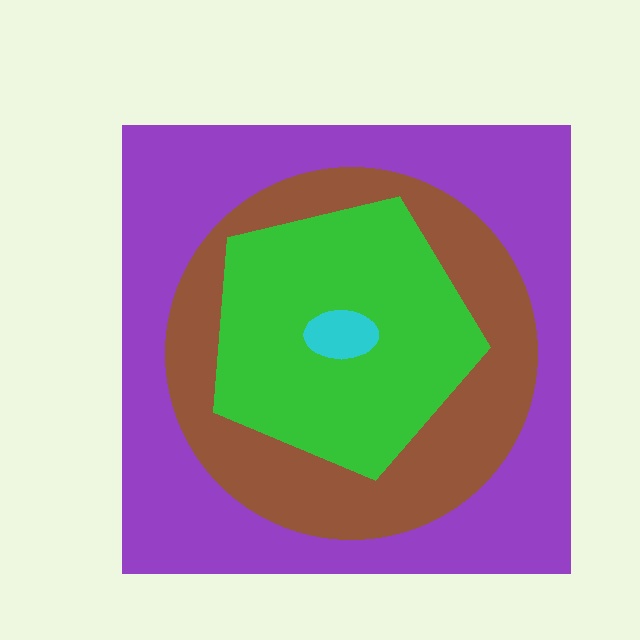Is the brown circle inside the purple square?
Yes.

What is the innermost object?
The cyan ellipse.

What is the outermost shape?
The purple square.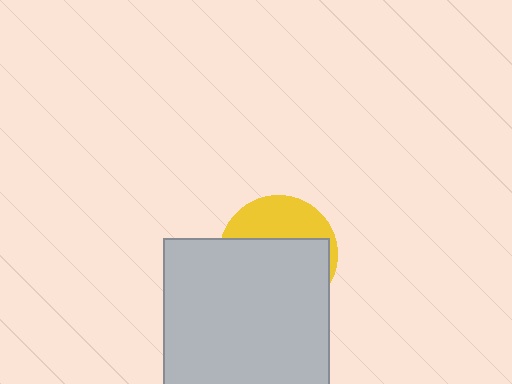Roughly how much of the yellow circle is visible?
A small part of it is visible (roughly 35%).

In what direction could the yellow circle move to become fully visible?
The yellow circle could move up. That would shift it out from behind the light gray rectangle entirely.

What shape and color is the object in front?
The object in front is a light gray rectangle.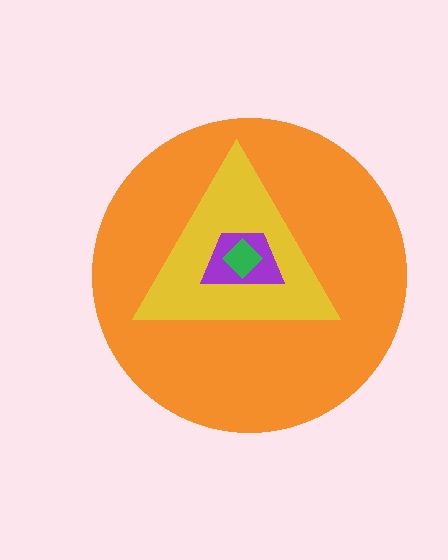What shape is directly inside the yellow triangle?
The purple trapezoid.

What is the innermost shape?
The green diamond.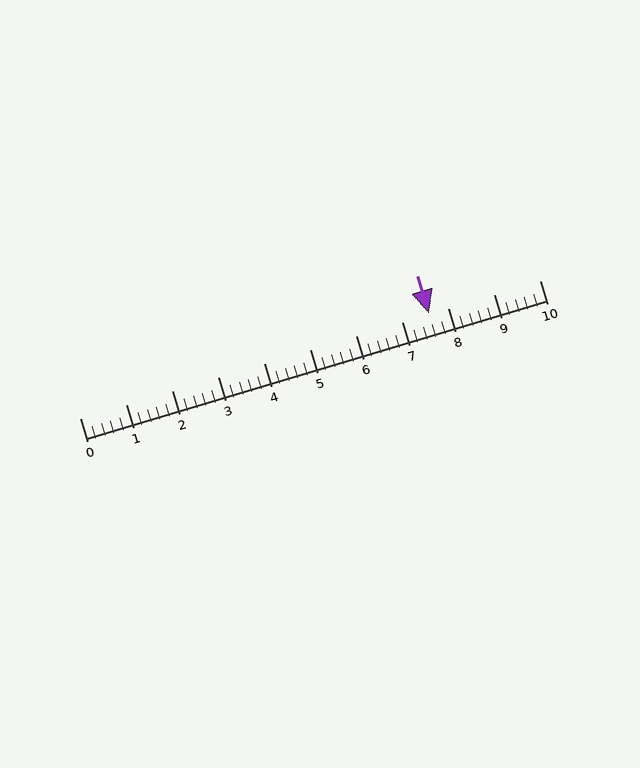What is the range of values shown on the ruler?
The ruler shows values from 0 to 10.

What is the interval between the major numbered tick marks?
The major tick marks are spaced 1 units apart.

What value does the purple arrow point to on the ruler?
The purple arrow points to approximately 7.6.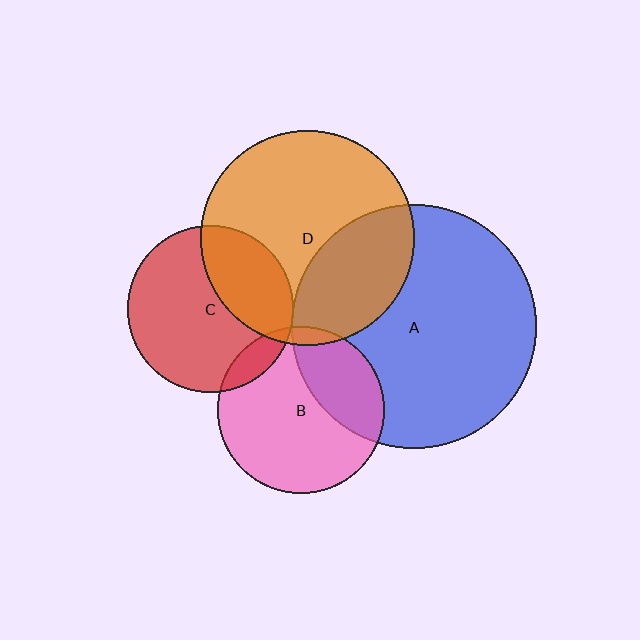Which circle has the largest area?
Circle A (blue).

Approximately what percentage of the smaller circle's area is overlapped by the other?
Approximately 30%.